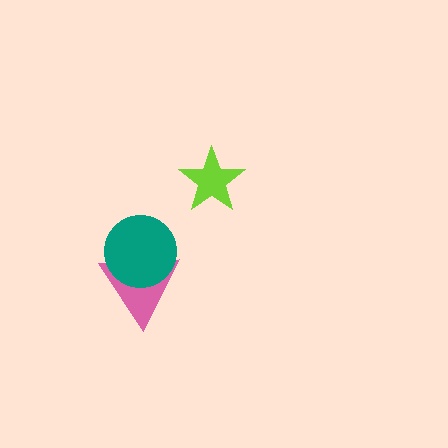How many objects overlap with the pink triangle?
1 object overlaps with the pink triangle.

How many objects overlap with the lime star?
0 objects overlap with the lime star.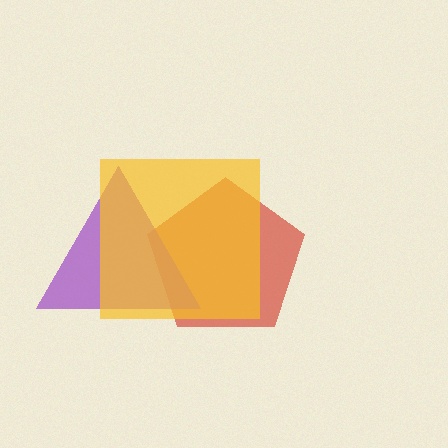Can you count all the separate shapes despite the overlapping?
Yes, there are 3 separate shapes.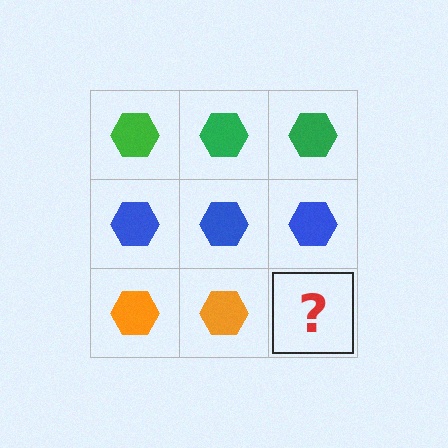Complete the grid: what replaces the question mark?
The question mark should be replaced with an orange hexagon.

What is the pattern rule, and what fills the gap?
The rule is that each row has a consistent color. The gap should be filled with an orange hexagon.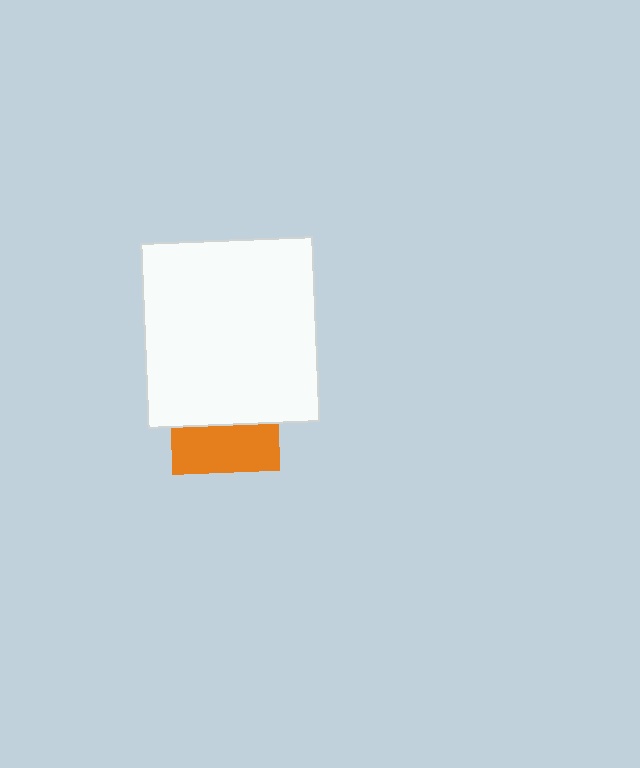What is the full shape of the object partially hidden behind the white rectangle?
The partially hidden object is an orange square.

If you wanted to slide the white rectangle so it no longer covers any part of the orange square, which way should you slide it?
Slide it up — that is the most direct way to separate the two shapes.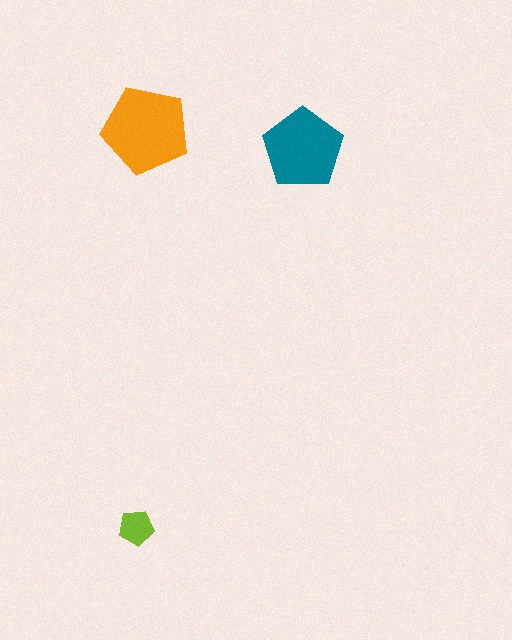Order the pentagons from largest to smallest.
the orange one, the teal one, the lime one.